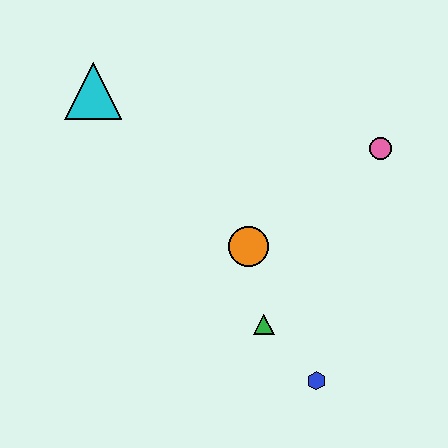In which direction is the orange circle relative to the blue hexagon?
The orange circle is above the blue hexagon.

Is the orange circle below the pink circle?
Yes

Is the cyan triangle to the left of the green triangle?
Yes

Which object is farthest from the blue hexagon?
The cyan triangle is farthest from the blue hexagon.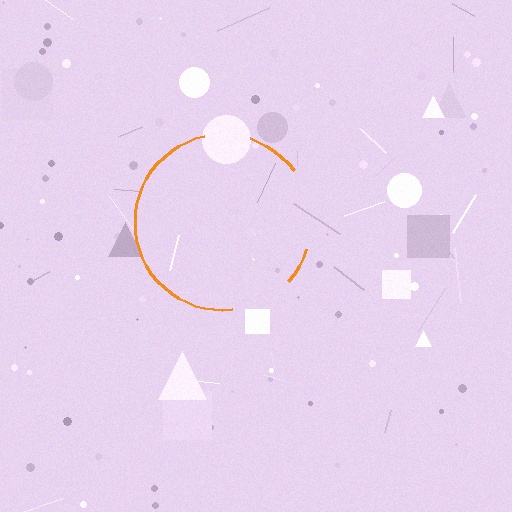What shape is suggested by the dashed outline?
The dashed outline suggests a circle.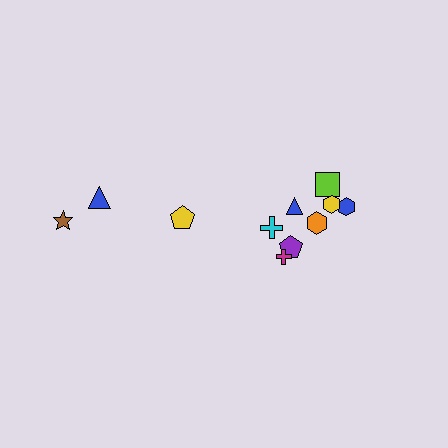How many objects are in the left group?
There are 3 objects.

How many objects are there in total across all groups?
There are 11 objects.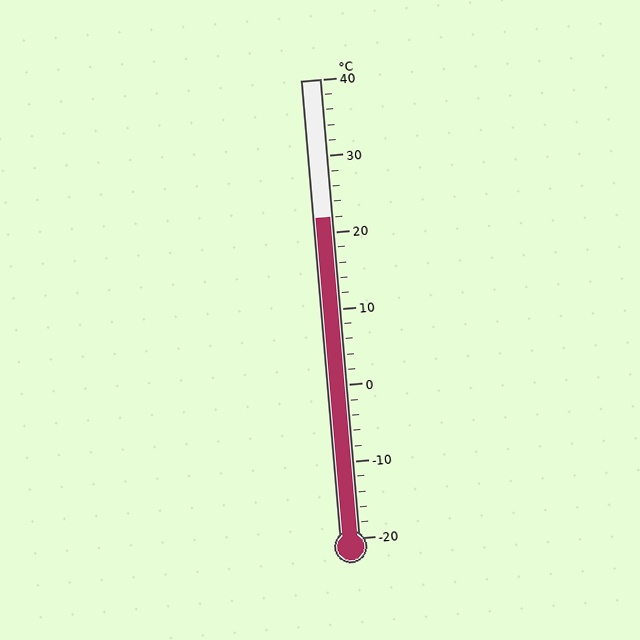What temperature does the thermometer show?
The thermometer shows approximately 22°C.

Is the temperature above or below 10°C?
The temperature is above 10°C.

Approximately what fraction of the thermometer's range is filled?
The thermometer is filled to approximately 70% of its range.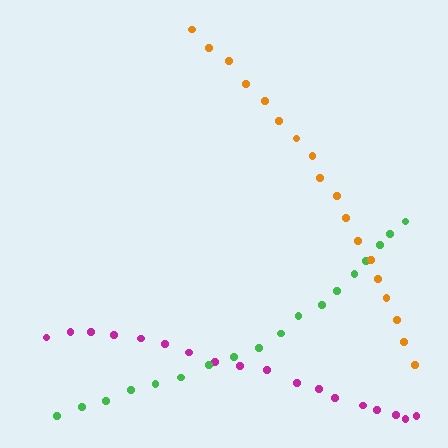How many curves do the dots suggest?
There are 3 distinct paths.